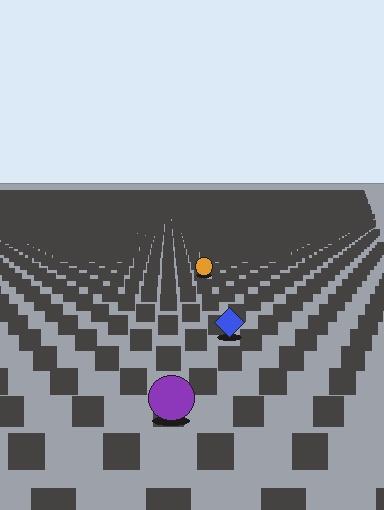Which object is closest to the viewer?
The purple circle is closest. The texture marks near it are larger and more spread out.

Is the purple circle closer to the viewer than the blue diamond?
Yes. The purple circle is closer — you can tell from the texture gradient: the ground texture is coarser near it.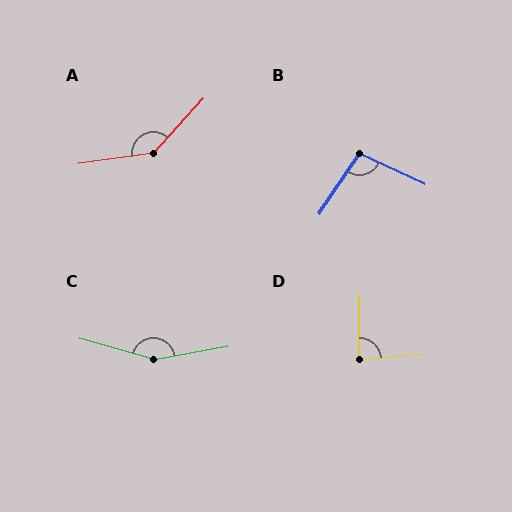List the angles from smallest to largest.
D (85°), B (99°), A (140°), C (154°).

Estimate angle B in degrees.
Approximately 99 degrees.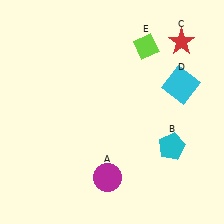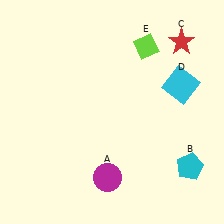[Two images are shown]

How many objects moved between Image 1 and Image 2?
1 object moved between the two images.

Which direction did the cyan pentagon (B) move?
The cyan pentagon (B) moved down.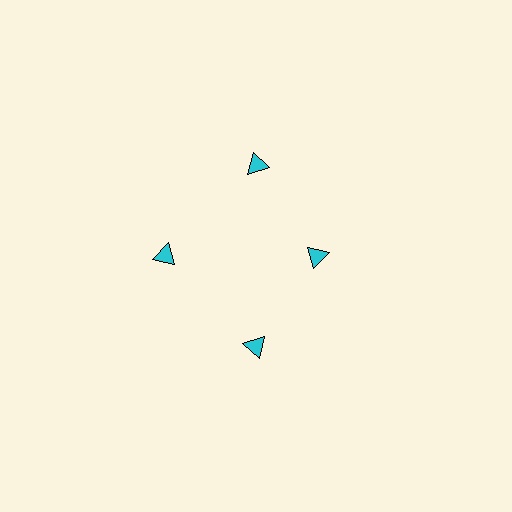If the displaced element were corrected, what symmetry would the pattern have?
It would have 4-fold rotational symmetry — the pattern would map onto itself every 90 degrees.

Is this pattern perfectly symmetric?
No. The 4 cyan triangles are arranged in a ring, but one element near the 3 o'clock position is pulled inward toward the center, breaking the 4-fold rotational symmetry.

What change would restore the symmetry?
The symmetry would be restored by moving it outward, back onto the ring so that all 4 triangles sit at equal angles and equal distance from the center.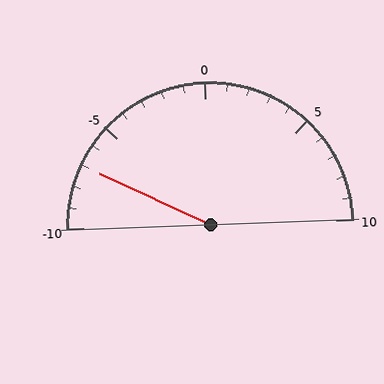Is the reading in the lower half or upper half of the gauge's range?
The reading is in the lower half of the range (-10 to 10).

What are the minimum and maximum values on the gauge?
The gauge ranges from -10 to 10.